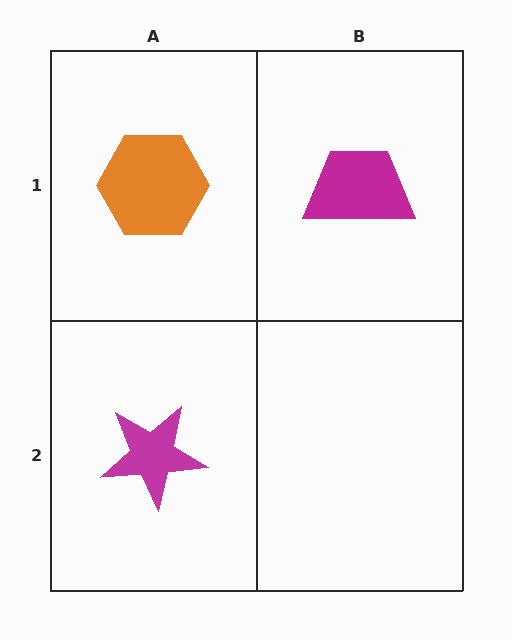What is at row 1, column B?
A magenta trapezoid.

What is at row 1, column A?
An orange hexagon.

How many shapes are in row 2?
1 shape.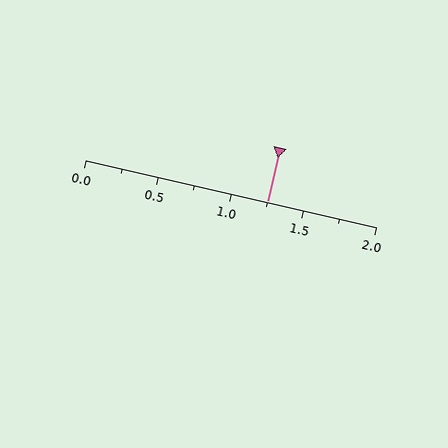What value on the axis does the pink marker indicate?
The marker indicates approximately 1.25.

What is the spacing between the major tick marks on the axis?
The major ticks are spaced 0.5 apart.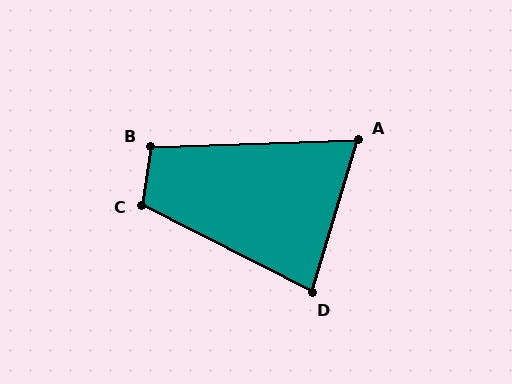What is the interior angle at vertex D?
Approximately 80 degrees (acute).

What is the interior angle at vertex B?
Approximately 100 degrees (obtuse).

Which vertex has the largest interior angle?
C, at approximately 109 degrees.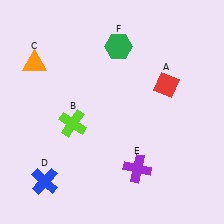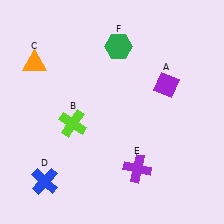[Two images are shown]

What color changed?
The diamond (A) changed from red in Image 1 to purple in Image 2.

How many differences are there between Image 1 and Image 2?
There is 1 difference between the two images.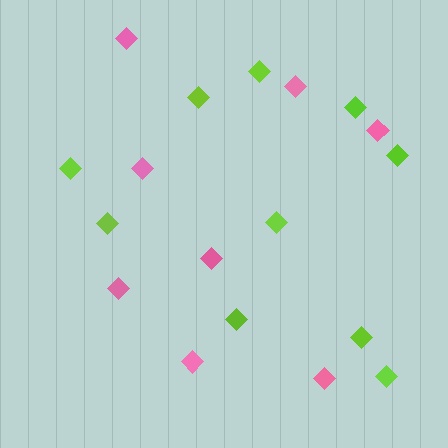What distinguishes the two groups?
There are 2 groups: one group of pink diamonds (8) and one group of lime diamonds (10).